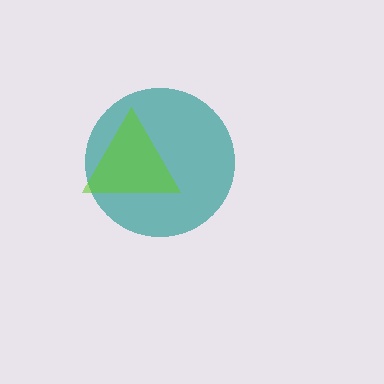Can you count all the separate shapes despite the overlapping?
Yes, there are 2 separate shapes.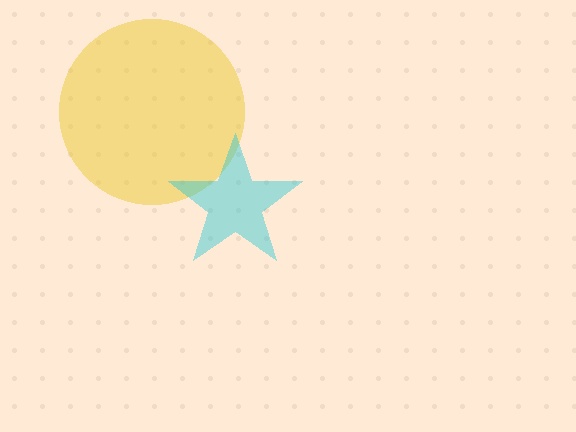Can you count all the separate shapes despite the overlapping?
Yes, there are 2 separate shapes.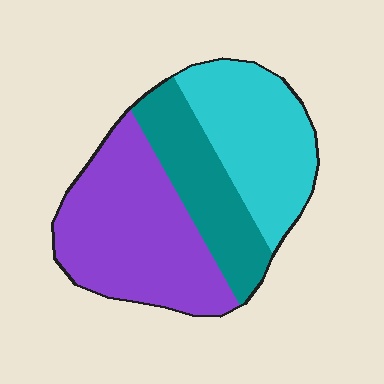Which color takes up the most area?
Purple, at roughly 45%.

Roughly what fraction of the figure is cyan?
Cyan covers around 30% of the figure.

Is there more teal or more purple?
Purple.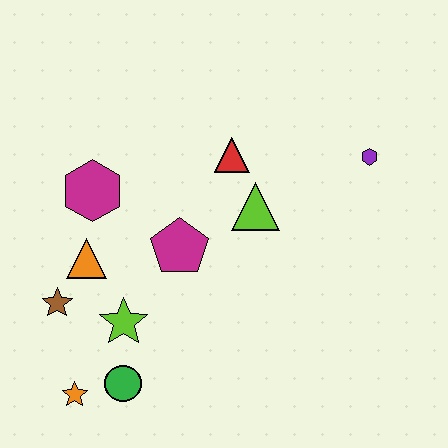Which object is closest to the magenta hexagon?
The orange triangle is closest to the magenta hexagon.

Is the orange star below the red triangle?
Yes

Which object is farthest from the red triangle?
The orange star is farthest from the red triangle.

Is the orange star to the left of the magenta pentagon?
Yes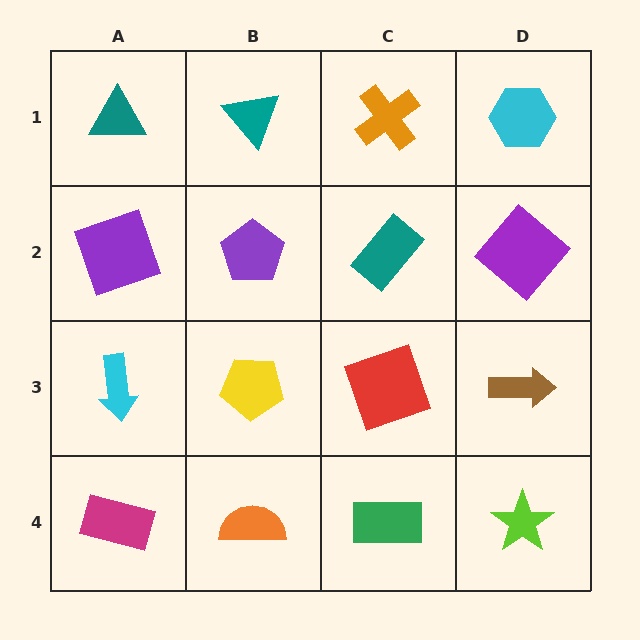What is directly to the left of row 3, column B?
A cyan arrow.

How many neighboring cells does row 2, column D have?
3.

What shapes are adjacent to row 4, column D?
A brown arrow (row 3, column D), a green rectangle (row 4, column C).